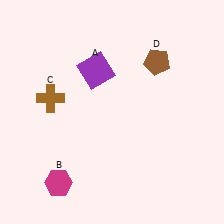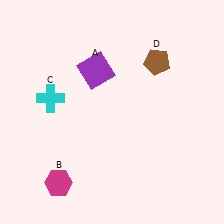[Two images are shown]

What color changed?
The cross (C) changed from brown in Image 1 to cyan in Image 2.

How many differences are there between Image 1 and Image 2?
There is 1 difference between the two images.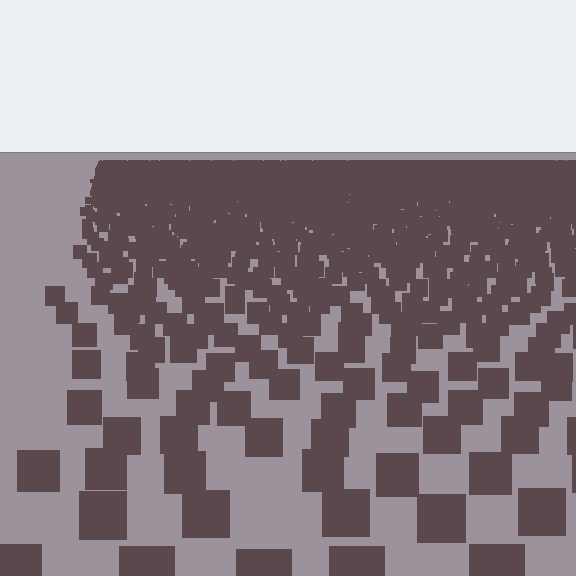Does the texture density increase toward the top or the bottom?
Density increases toward the top.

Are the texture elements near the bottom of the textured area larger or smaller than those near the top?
Larger. Near the bottom, elements are closer to the viewer and appear at a bigger on-screen size.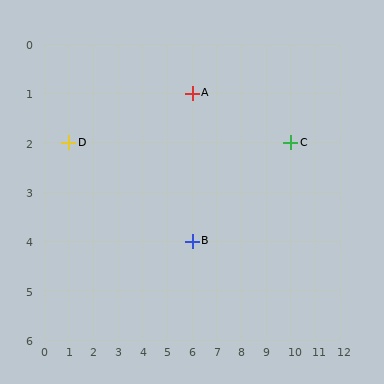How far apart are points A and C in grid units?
Points A and C are 4 columns and 1 row apart (about 4.1 grid units diagonally).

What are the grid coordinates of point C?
Point C is at grid coordinates (10, 2).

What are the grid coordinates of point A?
Point A is at grid coordinates (6, 1).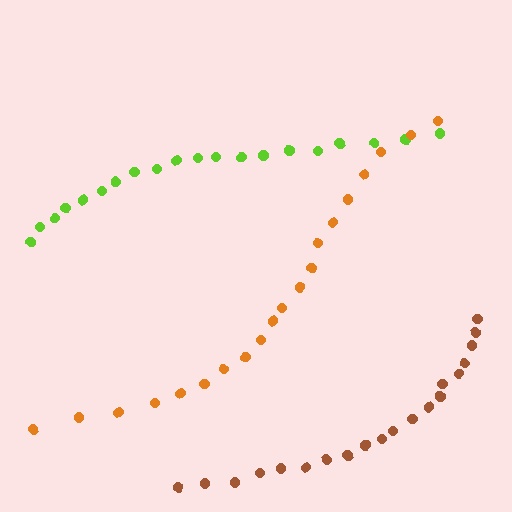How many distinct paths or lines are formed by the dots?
There are 3 distinct paths.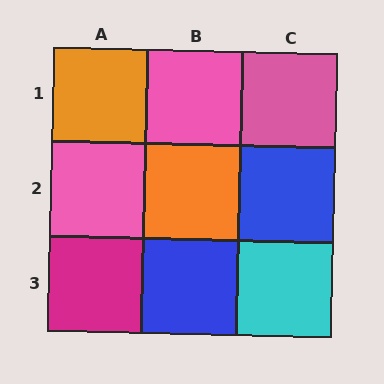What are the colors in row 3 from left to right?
Magenta, blue, cyan.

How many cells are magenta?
1 cell is magenta.